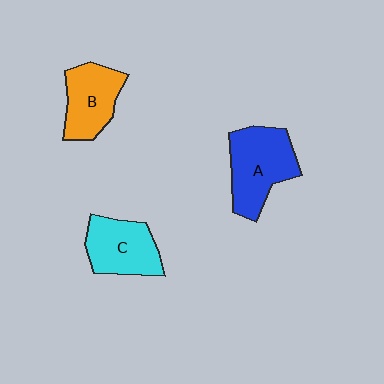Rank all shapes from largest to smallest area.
From largest to smallest: A (blue), C (cyan), B (orange).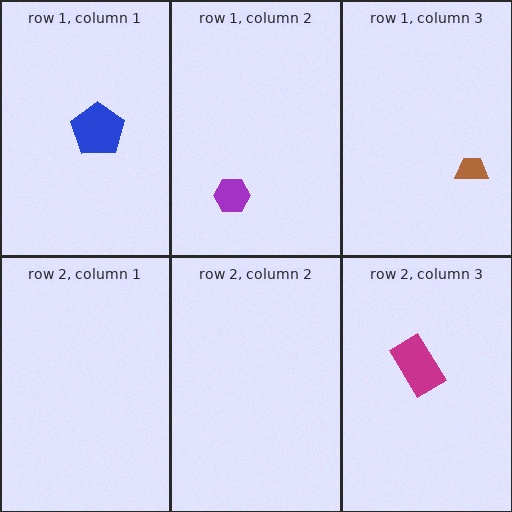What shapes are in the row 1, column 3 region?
The brown trapezoid.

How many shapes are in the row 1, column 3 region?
1.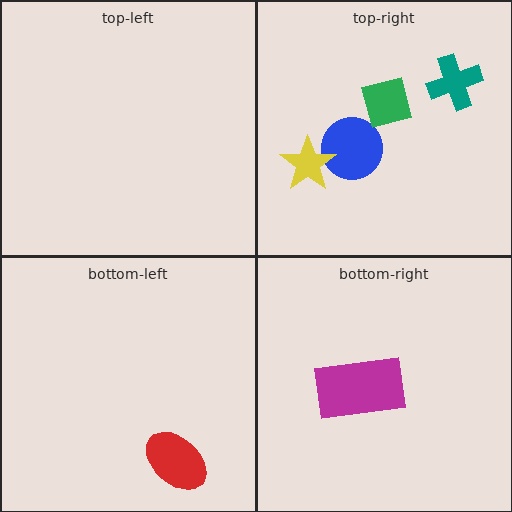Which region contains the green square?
The top-right region.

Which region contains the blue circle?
The top-right region.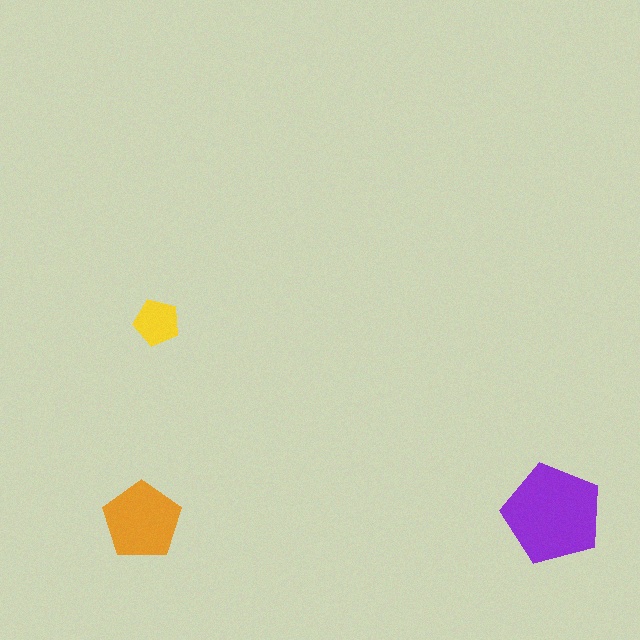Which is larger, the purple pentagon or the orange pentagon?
The purple one.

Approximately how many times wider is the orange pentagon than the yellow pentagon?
About 1.5 times wider.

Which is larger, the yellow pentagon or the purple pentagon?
The purple one.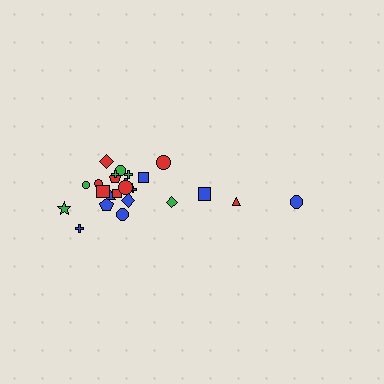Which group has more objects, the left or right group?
The left group.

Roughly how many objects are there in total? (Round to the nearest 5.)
Roughly 25 objects in total.